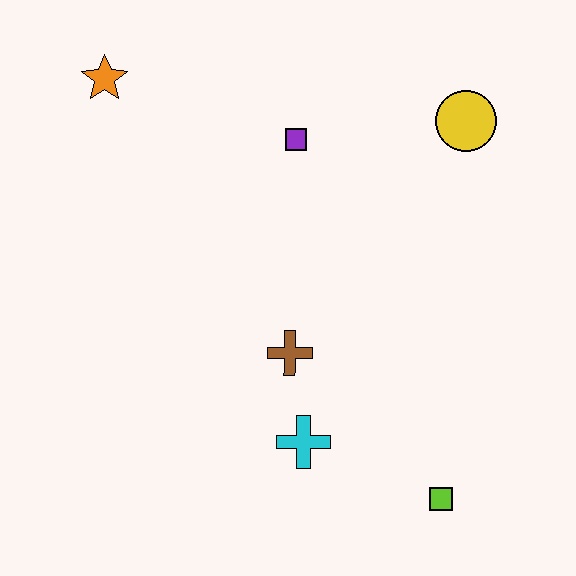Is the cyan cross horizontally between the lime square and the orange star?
Yes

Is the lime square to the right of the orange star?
Yes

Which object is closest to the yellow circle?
The purple square is closest to the yellow circle.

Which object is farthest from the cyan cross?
The orange star is farthest from the cyan cross.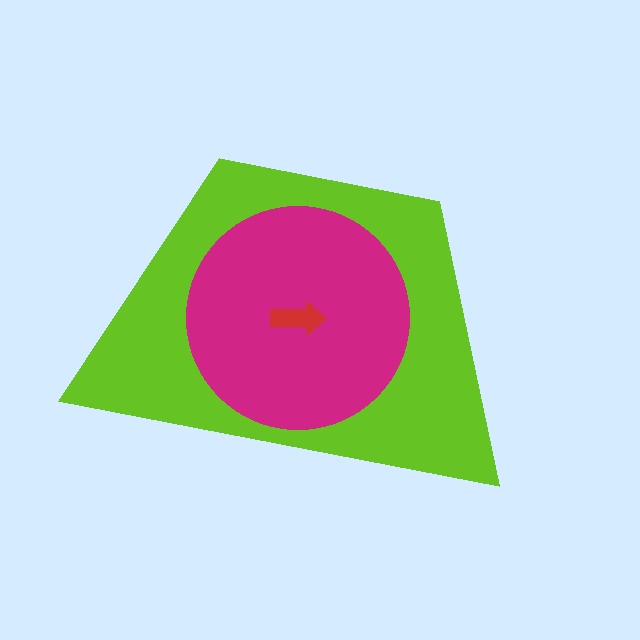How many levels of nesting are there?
3.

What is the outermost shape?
The lime trapezoid.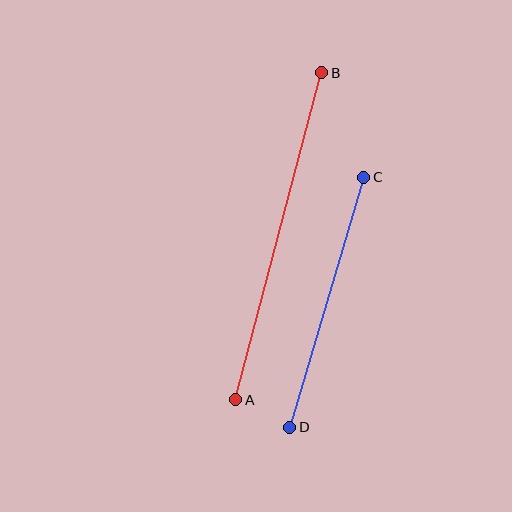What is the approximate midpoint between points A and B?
The midpoint is at approximately (279, 236) pixels.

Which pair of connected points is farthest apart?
Points A and B are farthest apart.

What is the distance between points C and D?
The distance is approximately 261 pixels.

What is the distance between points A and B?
The distance is approximately 338 pixels.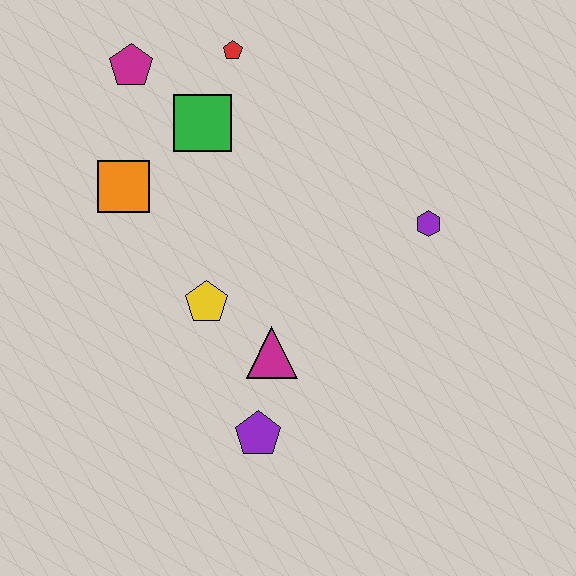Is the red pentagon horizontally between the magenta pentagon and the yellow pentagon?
No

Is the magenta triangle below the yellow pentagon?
Yes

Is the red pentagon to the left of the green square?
No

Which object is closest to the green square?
The red pentagon is closest to the green square.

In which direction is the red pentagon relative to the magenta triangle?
The red pentagon is above the magenta triangle.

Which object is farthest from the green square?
The purple pentagon is farthest from the green square.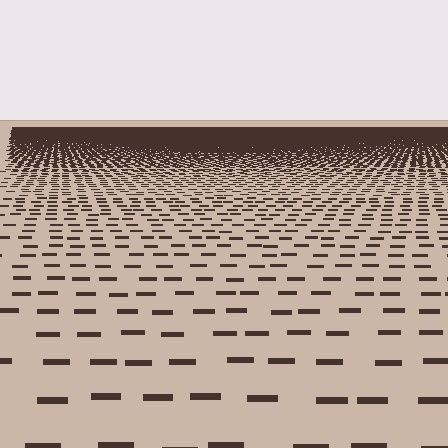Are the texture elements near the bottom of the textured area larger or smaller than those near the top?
Larger. Near the bottom, elements are closer to the viewer and appear at a bigger on-screen size.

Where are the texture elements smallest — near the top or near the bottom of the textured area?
Near the top.